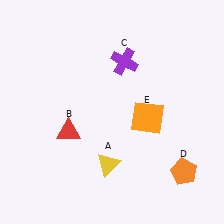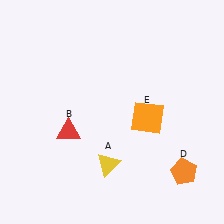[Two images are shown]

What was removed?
The purple cross (C) was removed in Image 2.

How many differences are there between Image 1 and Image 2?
There is 1 difference between the two images.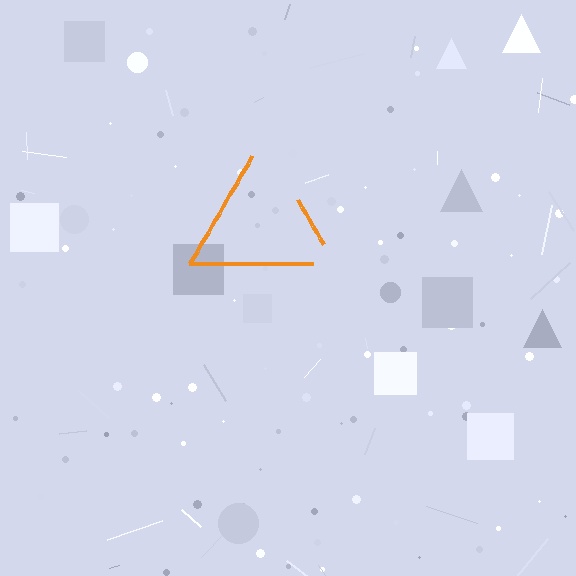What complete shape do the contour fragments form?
The contour fragments form a triangle.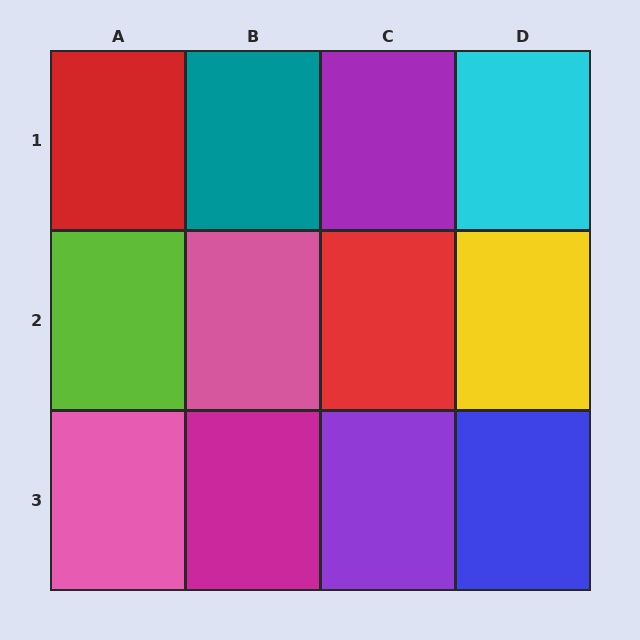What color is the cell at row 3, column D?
Blue.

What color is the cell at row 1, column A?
Red.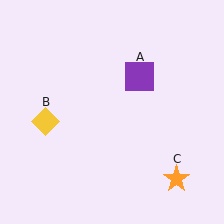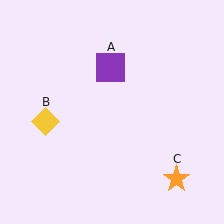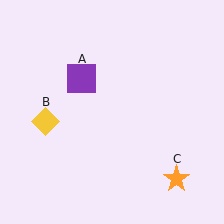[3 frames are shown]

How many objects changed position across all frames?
1 object changed position: purple square (object A).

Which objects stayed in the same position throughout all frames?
Yellow diamond (object B) and orange star (object C) remained stationary.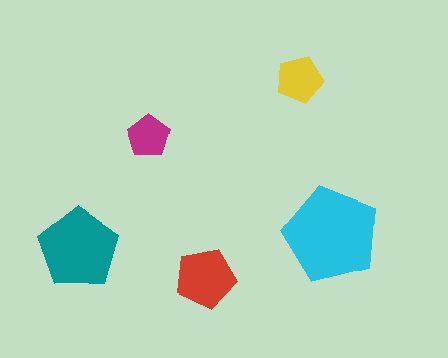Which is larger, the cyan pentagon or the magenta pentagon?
The cyan one.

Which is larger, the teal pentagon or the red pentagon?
The teal one.